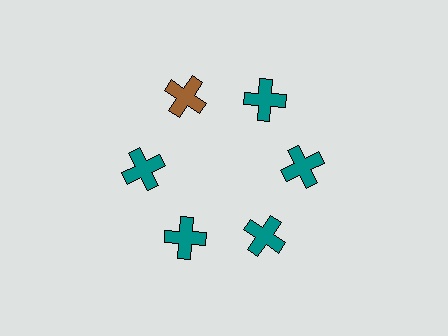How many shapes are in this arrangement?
There are 6 shapes arranged in a ring pattern.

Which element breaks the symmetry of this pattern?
The brown cross at roughly the 11 o'clock position breaks the symmetry. All other shapes are teal crosses.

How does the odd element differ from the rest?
It has a different color: brown instead of teal.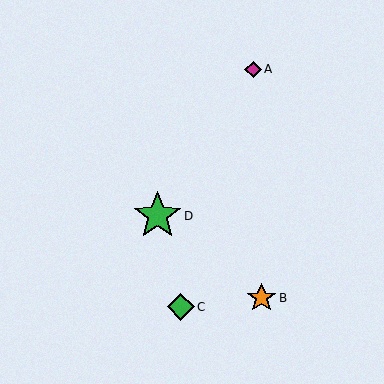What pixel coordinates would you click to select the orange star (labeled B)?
Click at (261, 298) to select the orange star B.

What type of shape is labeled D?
Shape D is a green star.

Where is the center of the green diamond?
The center of the green diamond is at (181, 307).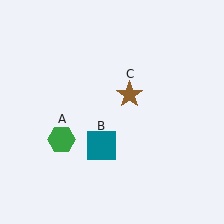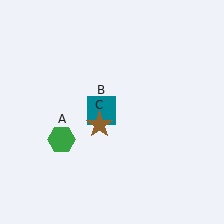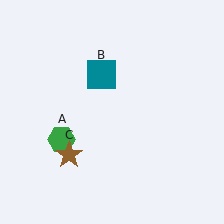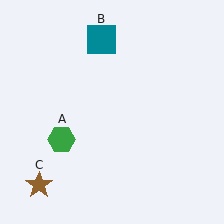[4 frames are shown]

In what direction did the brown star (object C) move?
The brown star (object C) moved down and to the left.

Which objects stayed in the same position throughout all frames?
Green hexagon (object A) remained stationary.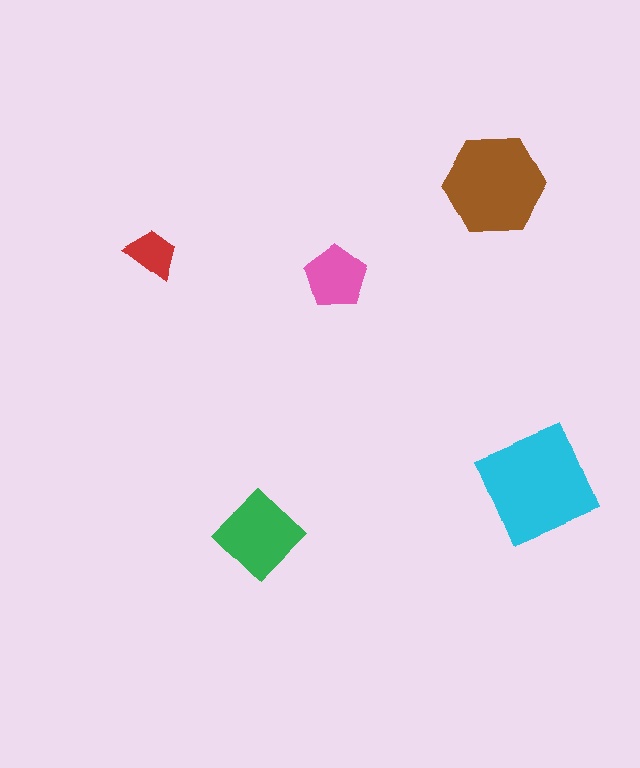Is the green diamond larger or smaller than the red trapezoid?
Larger.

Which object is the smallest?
The red trapezoid.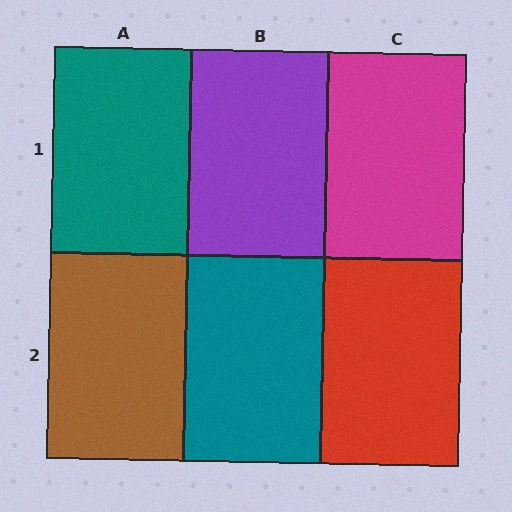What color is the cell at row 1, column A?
Teal.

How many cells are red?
1 cell is red.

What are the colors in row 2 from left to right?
Brown, teal, red.